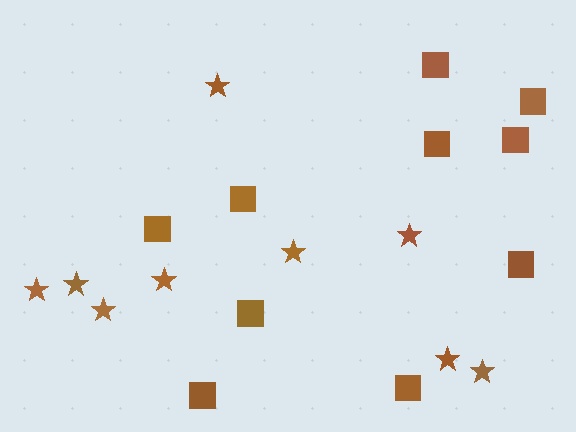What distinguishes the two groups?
There are 2 groups: one group of squares (10) and one group of stars (9).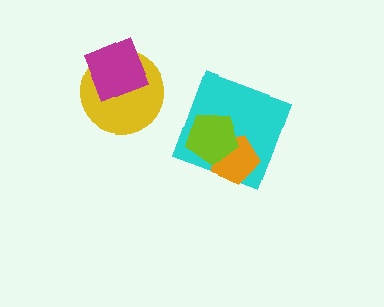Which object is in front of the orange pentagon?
The lime pentagon is in front of the orange pentagon.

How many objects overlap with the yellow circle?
1 object overlaps with the yellow circle.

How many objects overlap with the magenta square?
1 object overlaps with the magenta square.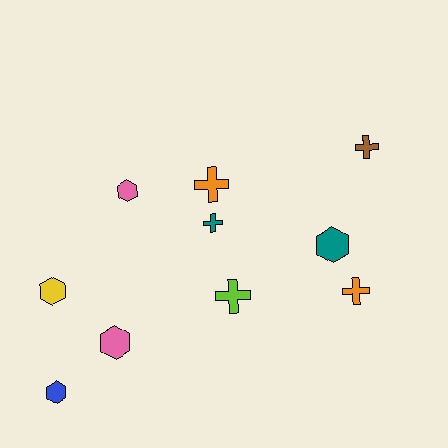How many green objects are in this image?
There are no green objects.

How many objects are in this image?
There are 10 objects.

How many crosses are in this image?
There are 5 crosses.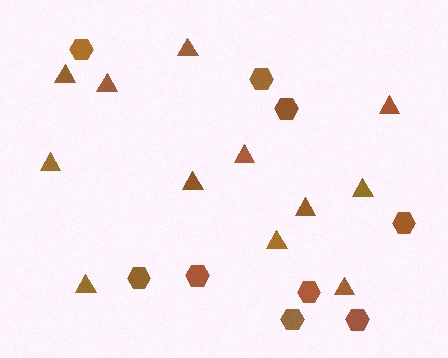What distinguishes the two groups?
There are 2 groups: one group of triangles (12) and one group of hexagons (9).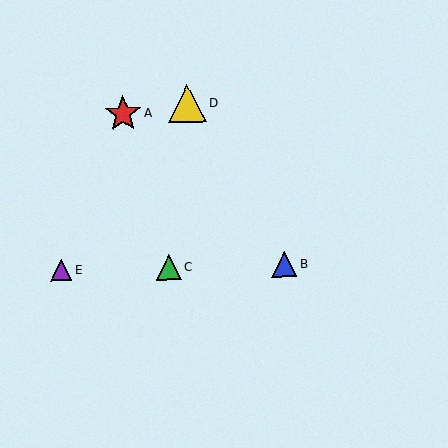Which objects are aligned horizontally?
Objects B, C, E are aligned horizontally.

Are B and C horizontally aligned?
Yes, both are at y≈264.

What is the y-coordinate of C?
Object C is at y≈267.